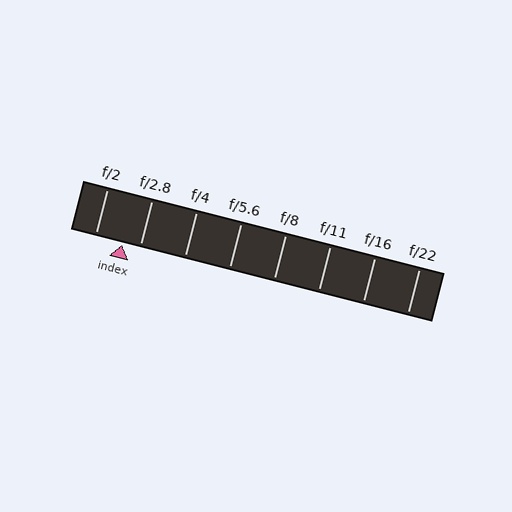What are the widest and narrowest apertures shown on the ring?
The widest aperture shown is f/2 and the narrowest is f/22.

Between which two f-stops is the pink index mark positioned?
The index mark is between f/2 and f/2.8.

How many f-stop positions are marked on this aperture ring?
There are 8 f-stop positions marked.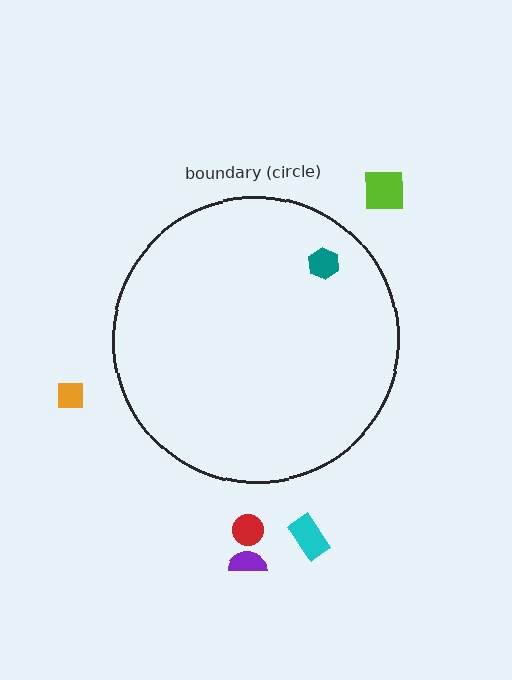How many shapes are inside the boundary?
1 inside, 5 outside.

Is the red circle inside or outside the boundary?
Outside.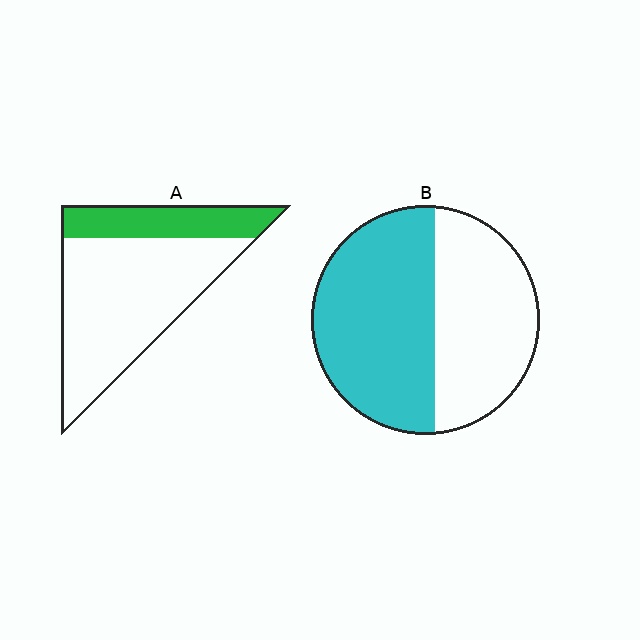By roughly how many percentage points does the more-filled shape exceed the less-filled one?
By roughly 30 percentage points (B over A).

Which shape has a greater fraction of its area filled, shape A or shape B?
Shape B.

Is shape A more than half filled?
No.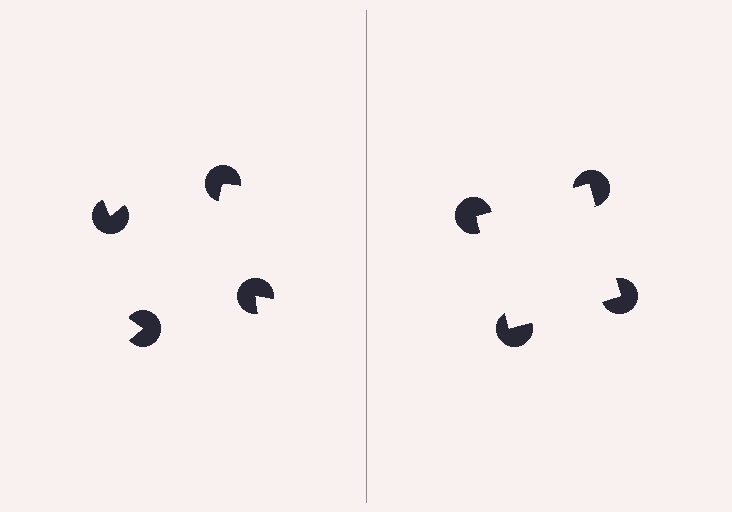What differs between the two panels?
The pac-man discs are positioned identically on both sides; only the wedge orientations differ. On the right they align to a square; on the left they are misaligned.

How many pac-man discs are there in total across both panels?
8 — 4 on each side.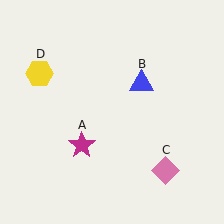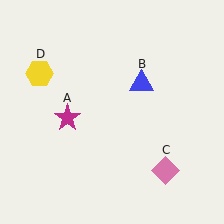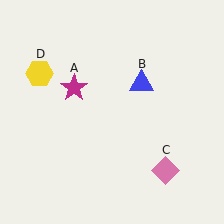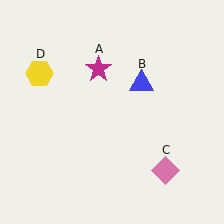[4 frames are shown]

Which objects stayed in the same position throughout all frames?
Blue triangle (object B) and pink diamond (object C) and yellow hexagon (object D) remained stationary.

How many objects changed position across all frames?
1 object changed position: magenta star (object A).